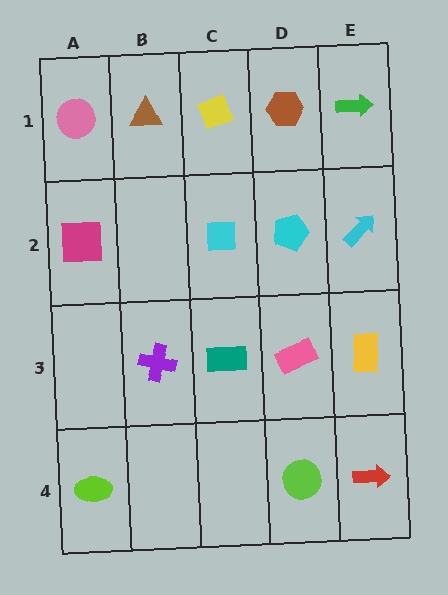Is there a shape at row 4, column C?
No, that cell is empty.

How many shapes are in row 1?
5 shapes.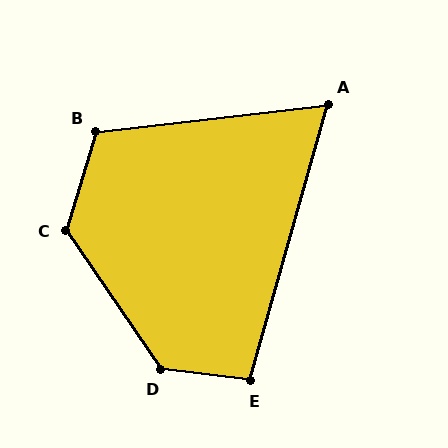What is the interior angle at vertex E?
Approximately 99 degrees (obtuse).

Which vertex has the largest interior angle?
D, at approximately 131 degrees.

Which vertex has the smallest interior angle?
A, at approximately 68 degrees.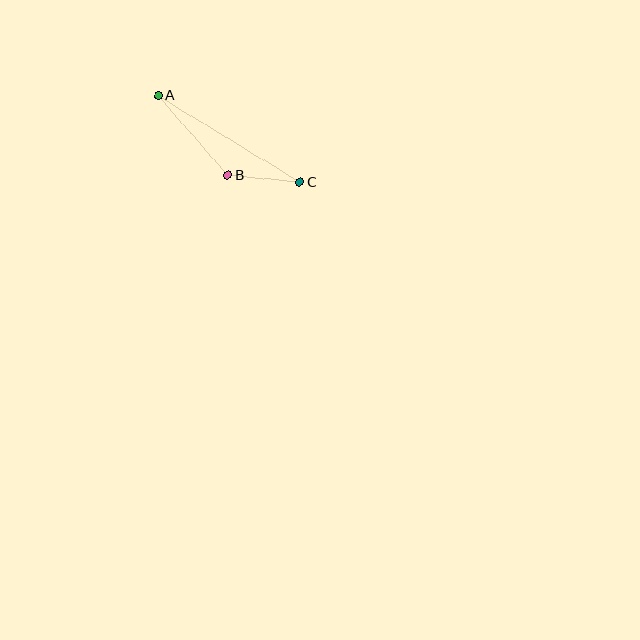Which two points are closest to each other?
Points B and C are closest to each other.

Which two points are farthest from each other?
Points A and C are farthest from each other.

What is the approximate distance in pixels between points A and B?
The distance between A and B is approximately 106 pixels.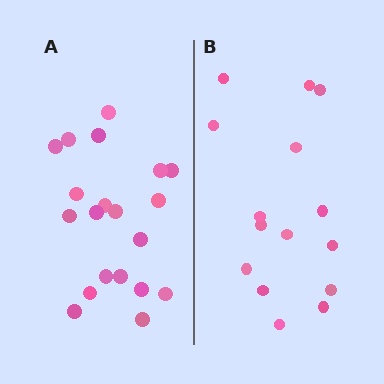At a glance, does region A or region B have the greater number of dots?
Region A (the left region) has more dots.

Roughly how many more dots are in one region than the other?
Region A has about 5 more dots than region B.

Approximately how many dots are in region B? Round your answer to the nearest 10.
About 20 dots. (The exact count is 15, which rounds to 20.)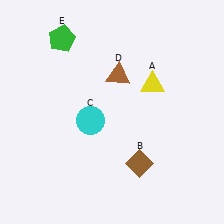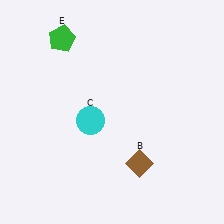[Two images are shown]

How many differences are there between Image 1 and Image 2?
There are 2 differences between the two images.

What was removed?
The yellow triangle (A), the brown triangle (D) were removed in Image 2.